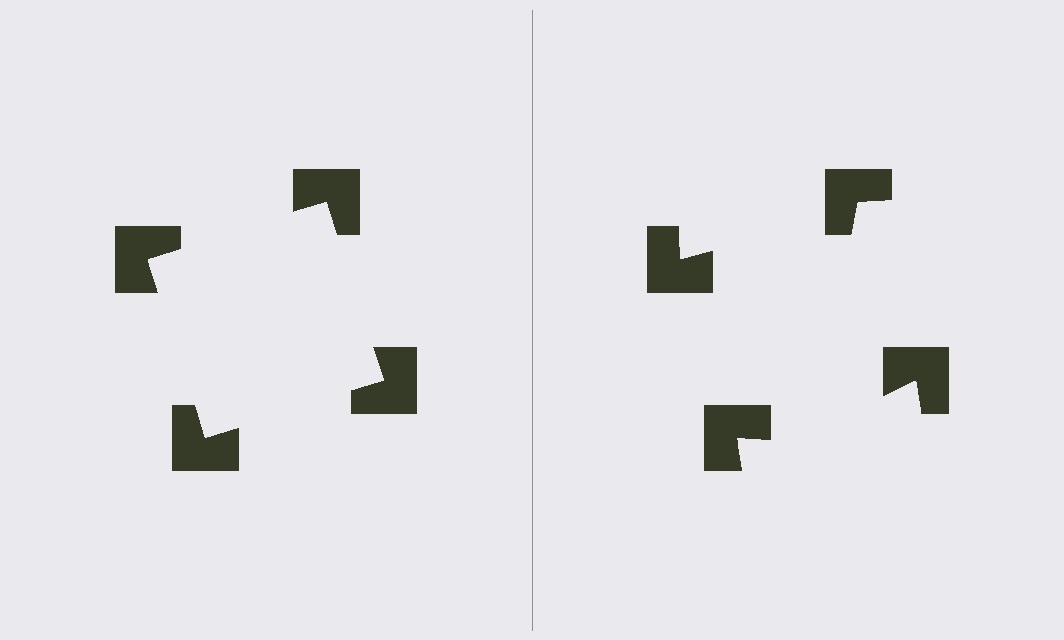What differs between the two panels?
The notched squares are positioned identically on both sides; only the wedge orientations differ. On the left they align to a square; on the right they are misaligned.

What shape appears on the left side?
An illusory square.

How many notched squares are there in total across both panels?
8 — 4 on each side.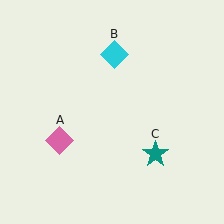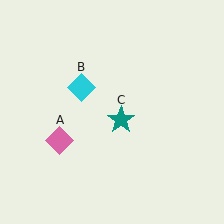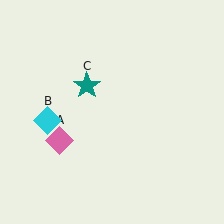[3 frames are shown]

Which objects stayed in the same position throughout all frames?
Pink diamond (object A) remained stationary.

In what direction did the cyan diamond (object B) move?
The cyan diamond (object B) moved down and to the left.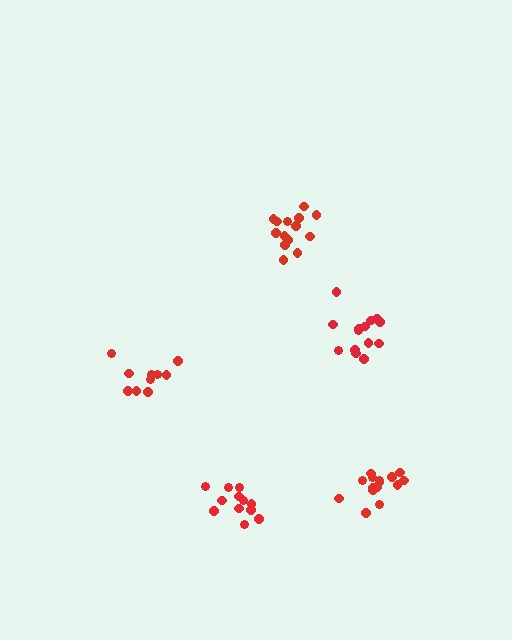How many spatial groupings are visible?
There are 5 spatial groupings.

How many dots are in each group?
Group 1: 15 dots, Group 2: 10 dots, Group 3: 14 dots, Group 4: 12 dots, Group 5: 14 dots (65 total).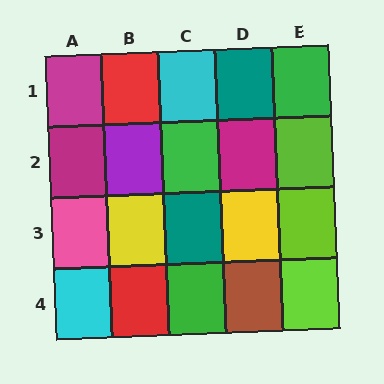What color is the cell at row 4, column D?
Brown.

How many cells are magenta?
3 cells are magenta.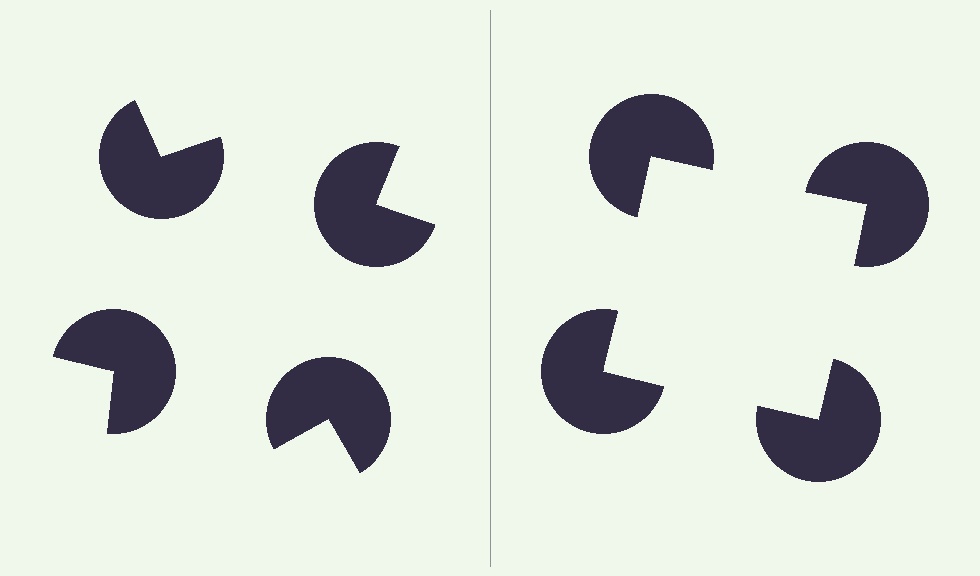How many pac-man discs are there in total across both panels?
8 — 4 on each side.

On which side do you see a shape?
An illusory square appears on the right side. On the left side the wedge cuts are rotated, so no coherent shape forms.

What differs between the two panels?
The pac-man discs are positioned identically on both sides; only the wedge orientations differ. On the right they align to a square; on the left they are misaligned.